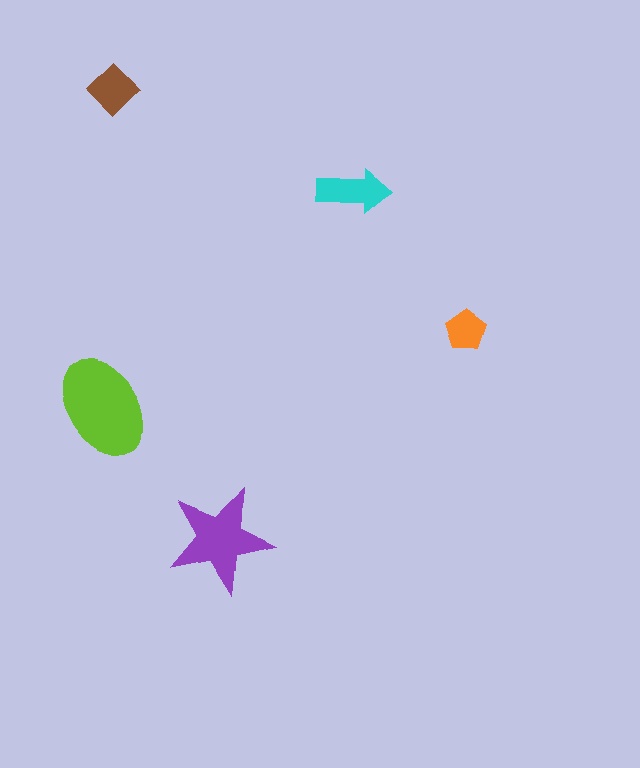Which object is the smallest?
The orange pentagon.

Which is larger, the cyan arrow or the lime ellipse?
The lime ellipse.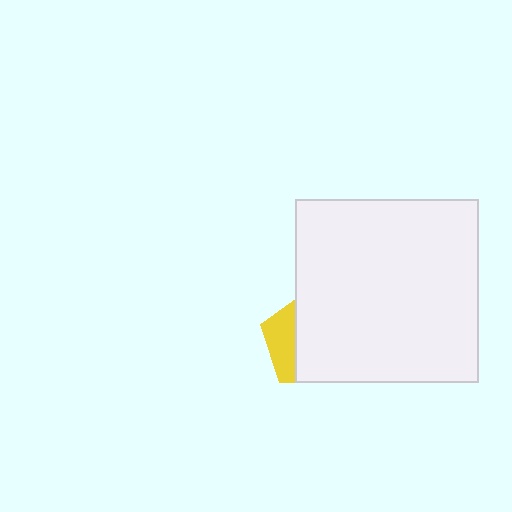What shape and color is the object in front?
The object in front is a white square.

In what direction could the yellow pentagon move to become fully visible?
The yellow pentagon could move left. That would shift it out from behind the white square entirely.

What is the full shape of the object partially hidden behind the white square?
The partially hidden object is a yellow pentagon.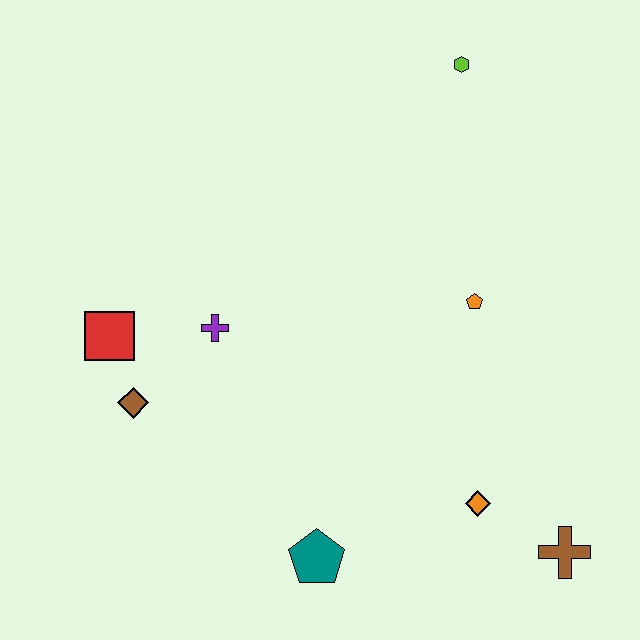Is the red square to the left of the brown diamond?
Yes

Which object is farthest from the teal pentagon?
The lime hexagon is farthest from the teal pentagon.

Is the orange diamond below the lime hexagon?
Yes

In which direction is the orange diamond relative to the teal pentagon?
The orange diamond is to the right of the teal pentagon.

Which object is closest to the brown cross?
The orange diamond is closest to the brown cross.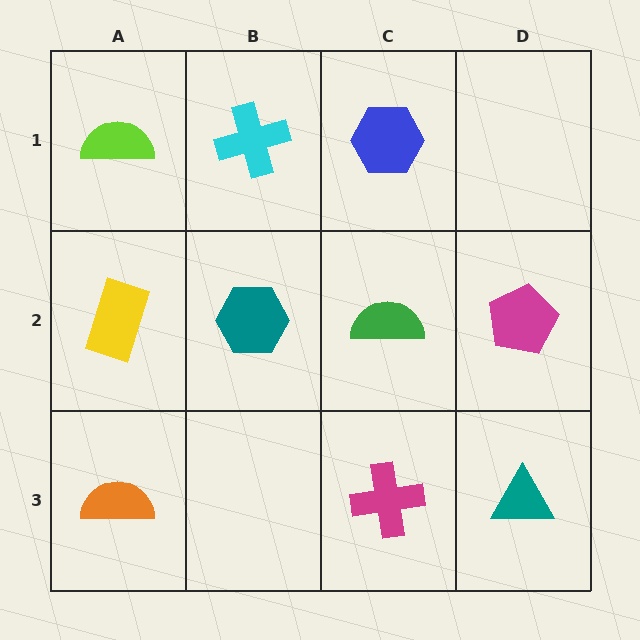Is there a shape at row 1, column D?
No, that cell is empty.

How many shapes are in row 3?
3 shapes.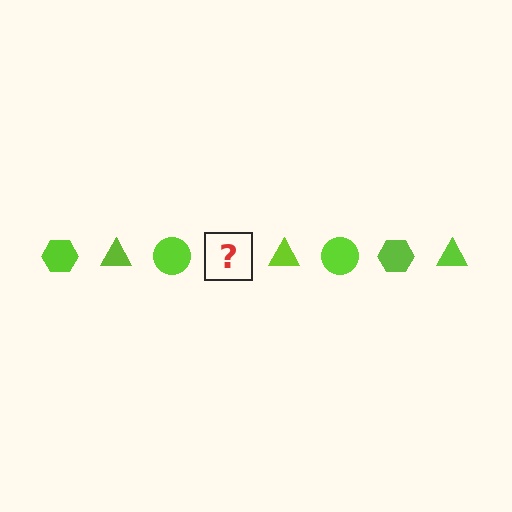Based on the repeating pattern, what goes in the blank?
The blank should be a lime hexagon.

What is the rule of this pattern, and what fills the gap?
The rule is that the pattern cycles through hexagon, triangle, circle shapes in lime. The gap should be filled with a lime hexagon.